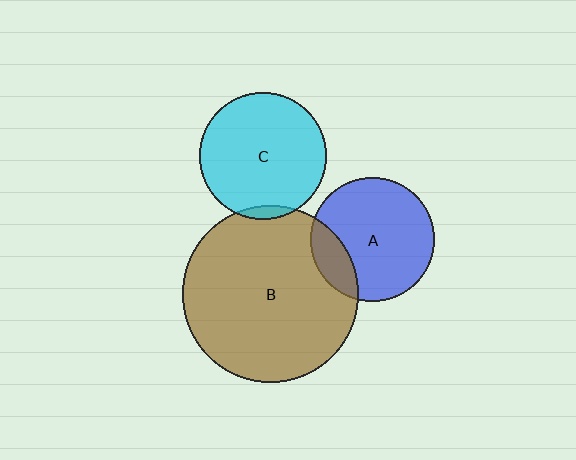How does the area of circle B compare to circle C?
Approximately 1.9 times.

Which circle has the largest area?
Circle B (brown).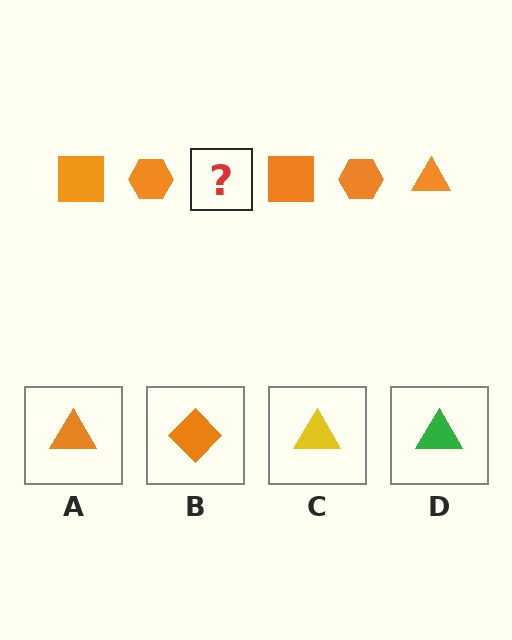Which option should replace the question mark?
Option A.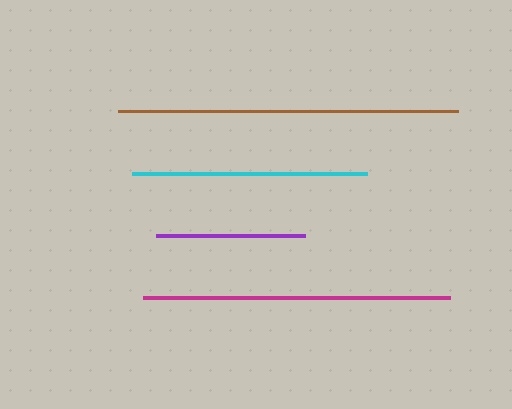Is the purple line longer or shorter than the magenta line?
The magenta line is longer than the purple line.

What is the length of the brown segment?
The brown segment is approximately 340 pixels long.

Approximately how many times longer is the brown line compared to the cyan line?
The brown line is approximately 1.4 times the length of the cyan line.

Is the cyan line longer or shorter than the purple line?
The cyan line is longer than the purple line.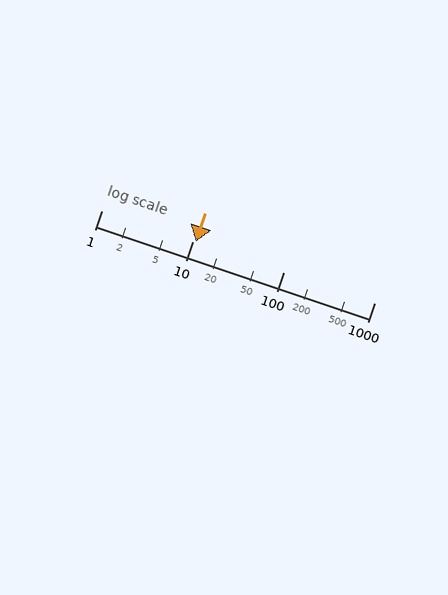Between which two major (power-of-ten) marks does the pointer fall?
The pointer is between 10 and 100.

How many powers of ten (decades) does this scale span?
The scale spans 3 decades, from 1 to 1000.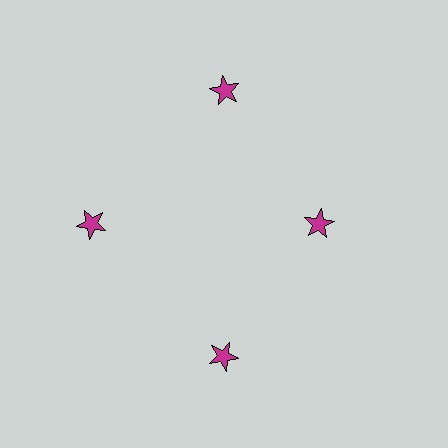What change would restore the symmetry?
The symmetry would be restored by moving it outward, back onto the ring so that all 4 stars sit at equal angles and equal distance from the center.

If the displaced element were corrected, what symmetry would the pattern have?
It would have 4-fold rotational symmetry — the pattern would map onto itself every 90 degrees.